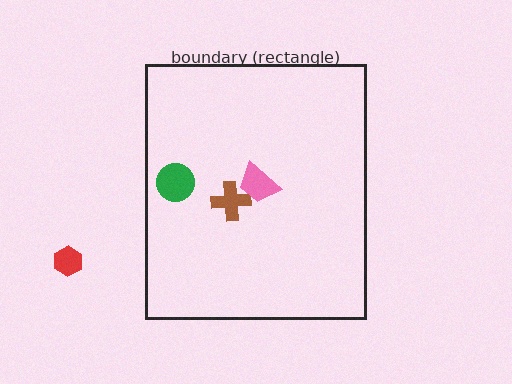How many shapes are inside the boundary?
3 inside, 1 outside.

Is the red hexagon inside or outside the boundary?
Outside.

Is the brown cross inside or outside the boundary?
Inside.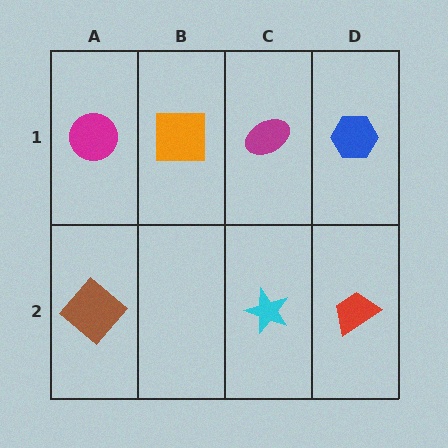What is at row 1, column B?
An orange square.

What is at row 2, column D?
A red trapezoid.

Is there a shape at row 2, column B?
No, that cell is empty.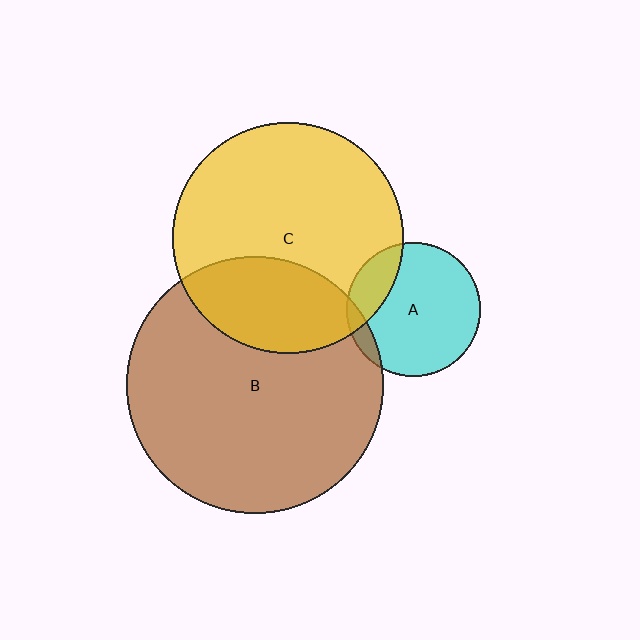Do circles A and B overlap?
Yes.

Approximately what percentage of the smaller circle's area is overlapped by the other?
Approximately 10%.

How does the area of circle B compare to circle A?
Approximately 3.7 times.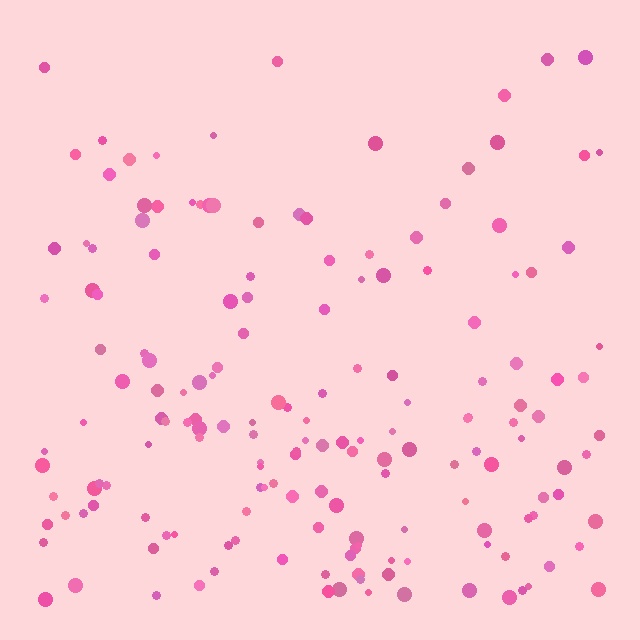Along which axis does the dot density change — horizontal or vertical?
Vertical.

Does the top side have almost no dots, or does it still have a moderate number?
Still a moderate number, just noticeably fewer than the bottom.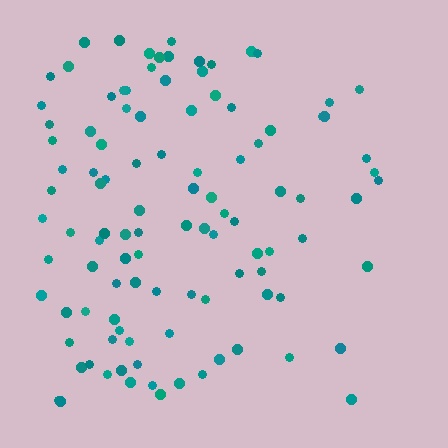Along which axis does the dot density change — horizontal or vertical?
Horizontal.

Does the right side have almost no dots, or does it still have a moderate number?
Still a moderate number, just noticeably fewer than the left.